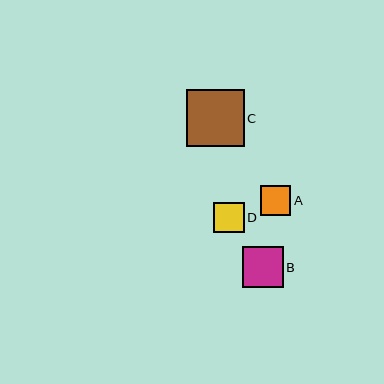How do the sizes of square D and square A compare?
Square D and square A are approximately the same size.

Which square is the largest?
Square C is the largest with a size of approximately 57 pixels.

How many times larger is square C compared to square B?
Square C is approximately 1.4 times the size of square B.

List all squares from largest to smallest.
From largest to smallest: C, B, D, A.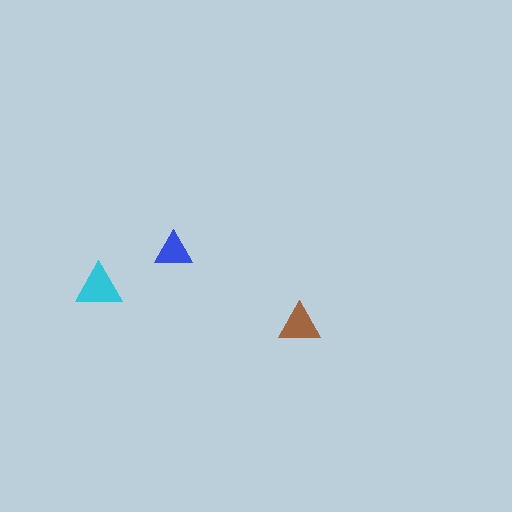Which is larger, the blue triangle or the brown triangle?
The brown one.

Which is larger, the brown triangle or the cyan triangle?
The cyan one.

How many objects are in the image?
There are 3 objects in the image.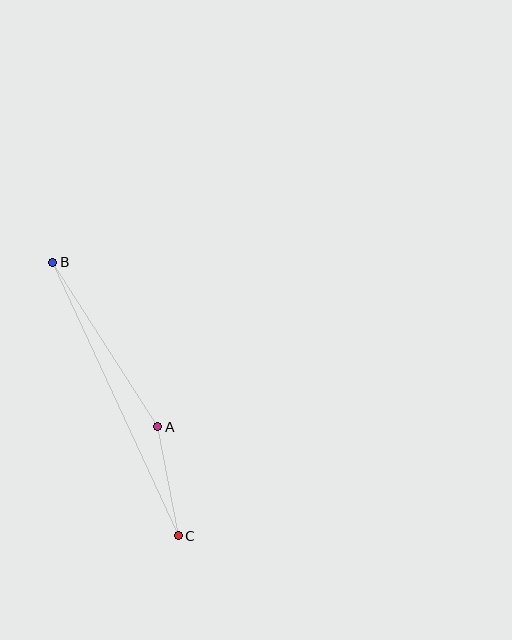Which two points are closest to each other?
Points A and C are closest to each other.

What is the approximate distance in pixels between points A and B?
The distance between A and B is approximately 195 pixels.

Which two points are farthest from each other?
Points B and C are farthest from each other.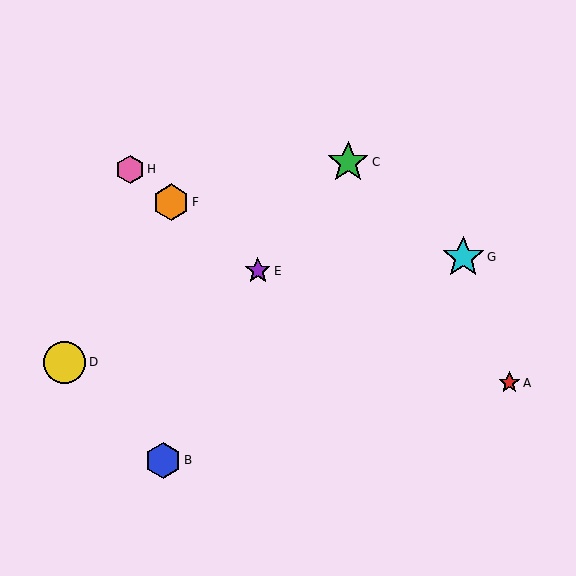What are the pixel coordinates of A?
Object A is at (509, 383).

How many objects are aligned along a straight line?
3 objects (E, F, H) are aligned along a straight line.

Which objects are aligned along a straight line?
Objects E, F, H are aligned along a straight line.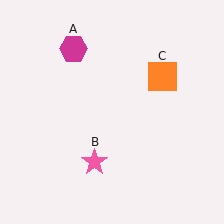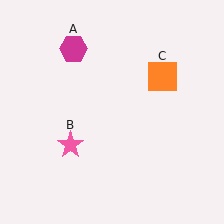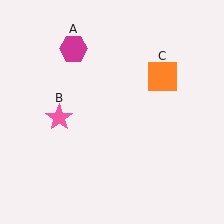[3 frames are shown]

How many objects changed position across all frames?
1 object changed position: pink star (object B).